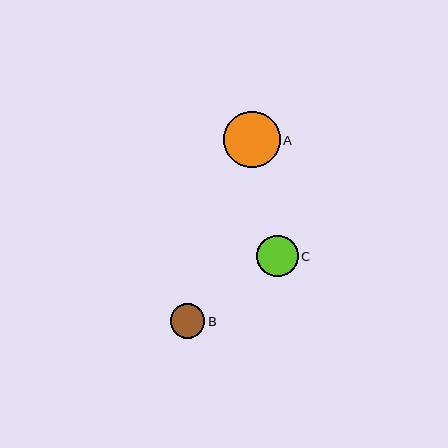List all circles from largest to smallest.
From largest to smallest: A, C, B.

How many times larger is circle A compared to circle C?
Circle A is approximately 1.4 times the size of circle C.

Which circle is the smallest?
Circle B is the smallest with a size of approximately 35 pixels.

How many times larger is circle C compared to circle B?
Circle C is approximately 1.2 times the size of circle B.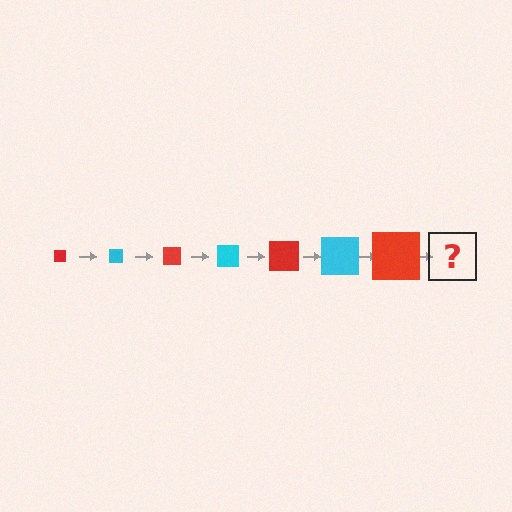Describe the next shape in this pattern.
It should be a cyan square, larger than the previous one.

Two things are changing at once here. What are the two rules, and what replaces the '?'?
The two rules are that the square grows larger each step and the color cycles through red and cyan. The '?' should be a cyan square, larger than the previous one.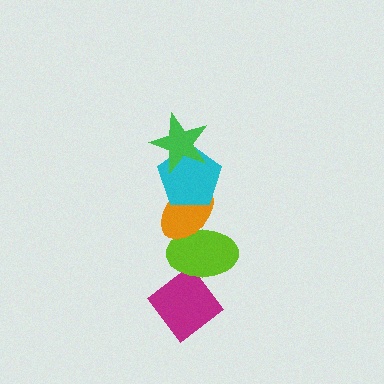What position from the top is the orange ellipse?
The orange ellipse is 3rd from the top.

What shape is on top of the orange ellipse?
The cyan pentagon is on top of the orange ellipse.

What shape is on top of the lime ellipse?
The orange ellipse is on top of the lime ellipse.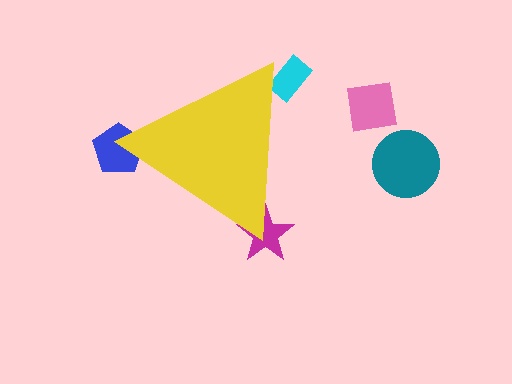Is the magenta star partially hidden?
Yes, the magenta star is partially hidden behind the yellow triangle.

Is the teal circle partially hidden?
No, the teal circle is fully visible.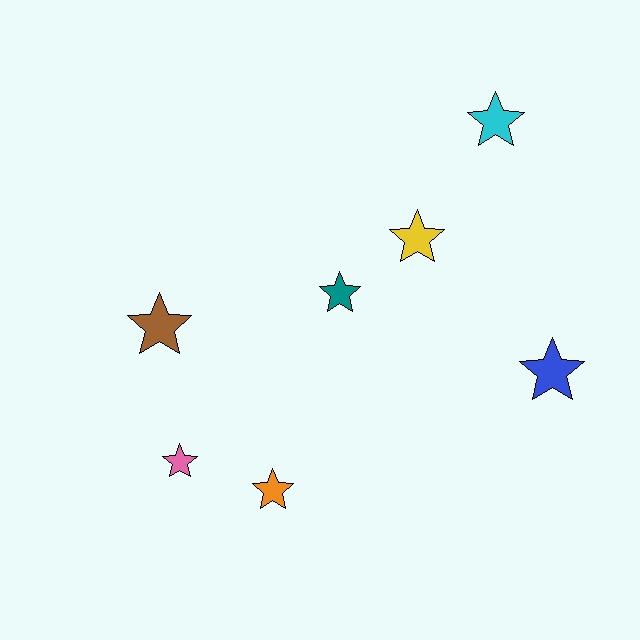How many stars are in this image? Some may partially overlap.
There are 7 stars.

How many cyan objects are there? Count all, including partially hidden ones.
There is 1 cyan object.